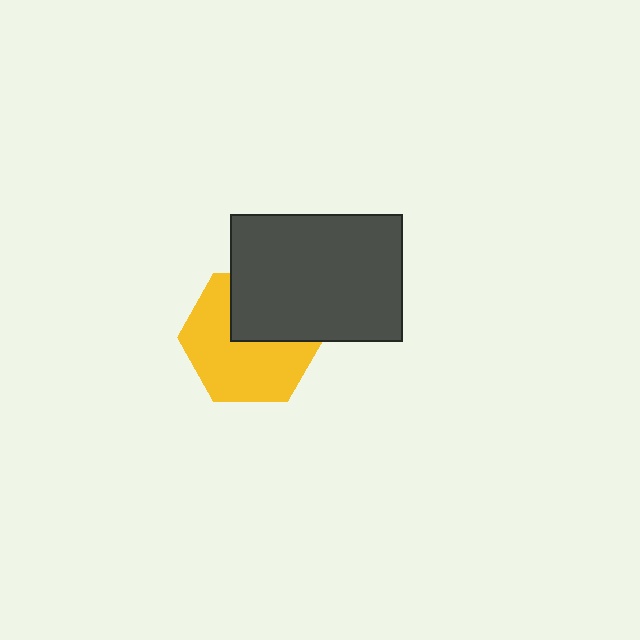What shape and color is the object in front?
The object in front is a dark gray rectangle.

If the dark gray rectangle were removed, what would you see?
You would see the complete yellow hexagon.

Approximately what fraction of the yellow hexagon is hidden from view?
Roughly 37% of the yellow hexagon is hidden behind the dark gray rectangle.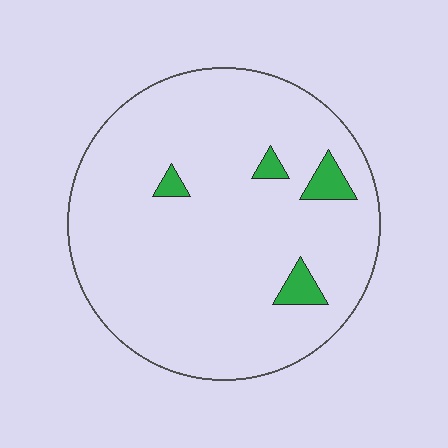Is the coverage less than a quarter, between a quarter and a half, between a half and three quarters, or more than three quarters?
Less than a quarter.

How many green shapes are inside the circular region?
4.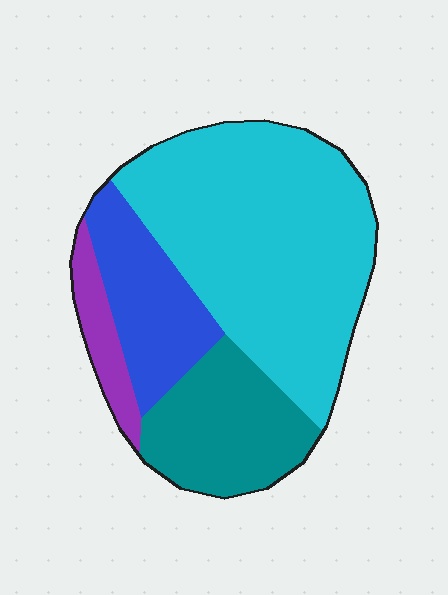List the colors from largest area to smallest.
From largest to smallest: cyan, teal, blue, purple.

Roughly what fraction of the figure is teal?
Teal takes up about one fifth (1/5) of the figure.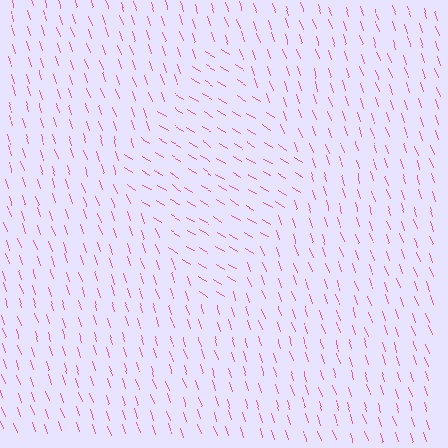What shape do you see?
I see a diamond.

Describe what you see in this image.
The image is filled with small pink line segments. A diamond region in the image has lines oriented differently from the surrounding lines, creating a visible texture boundary.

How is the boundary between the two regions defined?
The boundary is defined purely by a change in line orientation (approximately 39 degrees difference). All lines are the same color and thickness.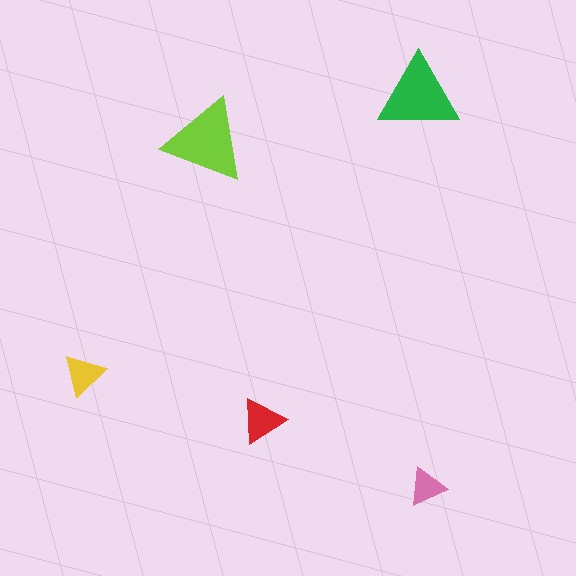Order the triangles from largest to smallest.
the lime one, the green one, the red one, the yellow one, the pink one.